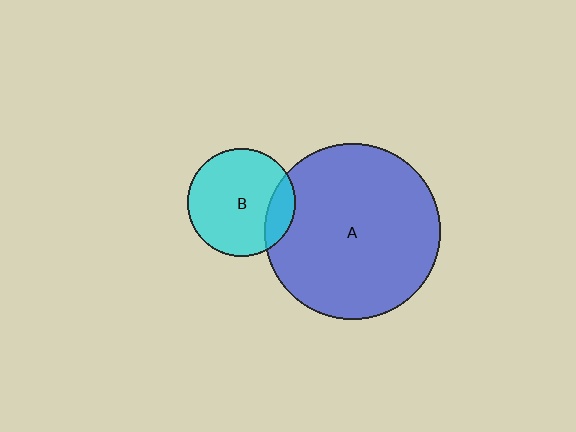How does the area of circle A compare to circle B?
Approximately 2.6 times.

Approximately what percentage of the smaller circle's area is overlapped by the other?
Approximately 15%.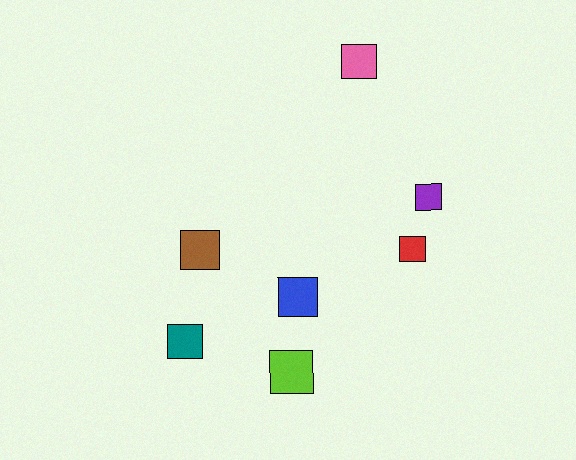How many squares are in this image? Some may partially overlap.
There are 7 squares.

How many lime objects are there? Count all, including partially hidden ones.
There is 1 lime object.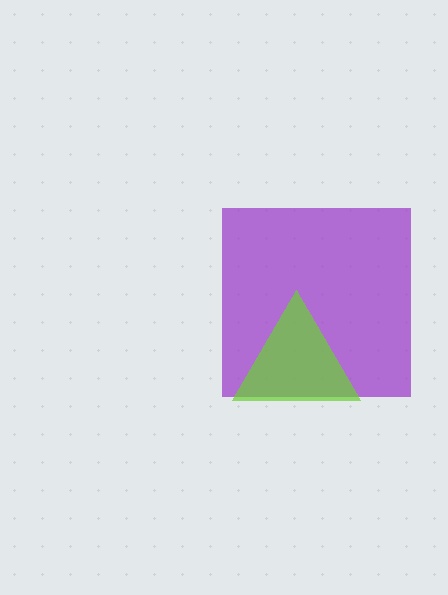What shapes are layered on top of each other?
The layered shapes are: a purple square, a lime triangle.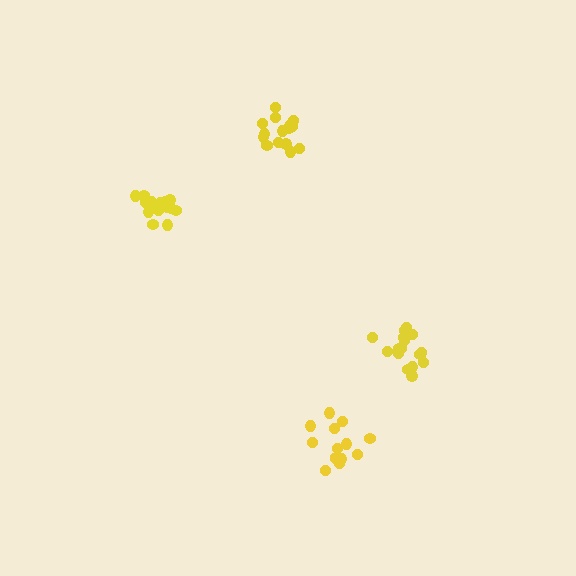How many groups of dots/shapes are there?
There are 4 groups.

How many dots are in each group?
Group 1: 15 dots, Group 2: 14 dots, Group 3: 15 dots, Group 4: 16 dots (60 total).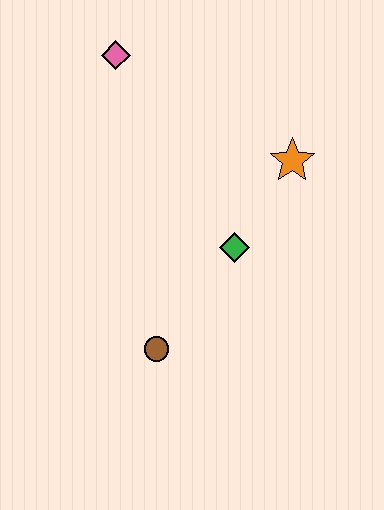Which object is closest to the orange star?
The green diamond is closest to the orange star.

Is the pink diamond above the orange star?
Yes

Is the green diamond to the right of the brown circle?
Yes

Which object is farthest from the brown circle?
The pink diamond is farthest from the brown circle.